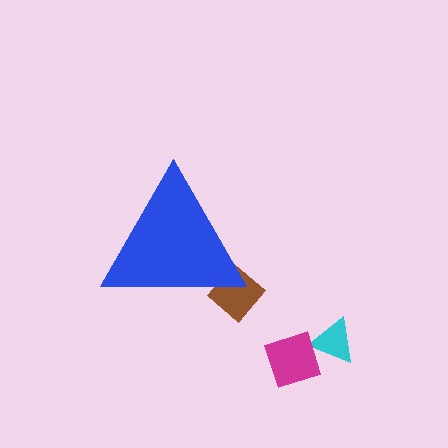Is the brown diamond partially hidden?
Yes, the brown diamond is partially hidden behind the blue triangle.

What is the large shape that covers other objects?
A blue triangle.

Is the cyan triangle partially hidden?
No, the cyan triangle is fully visible.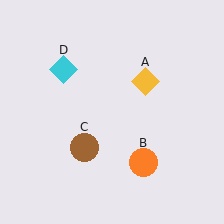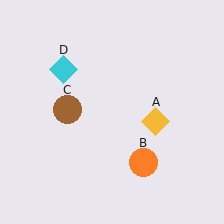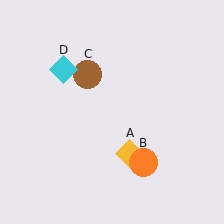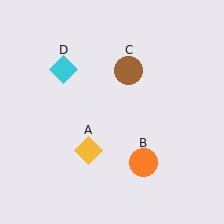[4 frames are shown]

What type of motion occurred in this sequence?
The yellow diamond (object A), brown circle (object C) rotated clockwise around the center of the scene.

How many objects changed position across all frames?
2 objects changed position: yellow diamond (object A), brown circle (object C).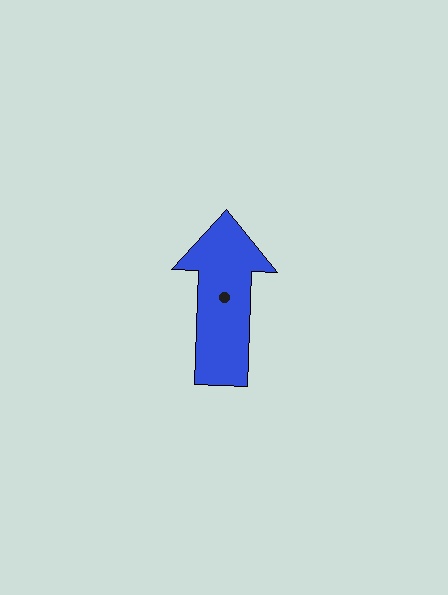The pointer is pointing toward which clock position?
Roughly 12 o'clock.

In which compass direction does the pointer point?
North.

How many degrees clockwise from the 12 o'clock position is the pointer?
Approximately 2 degrees.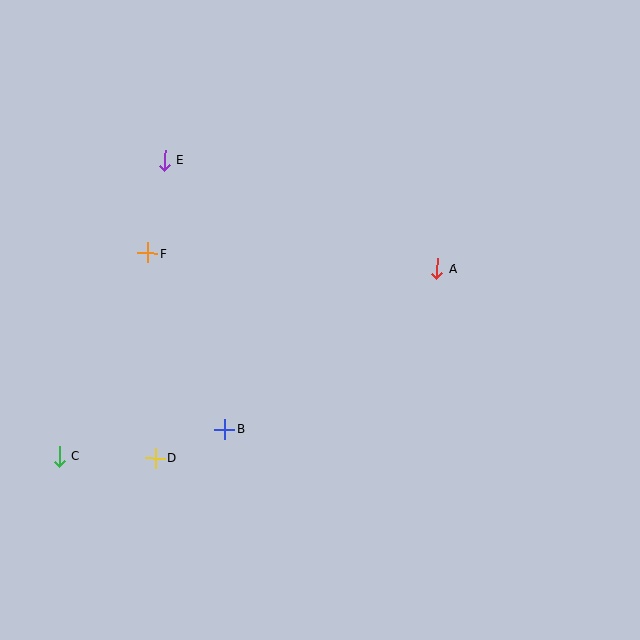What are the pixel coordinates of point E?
Point E is at (165, 160).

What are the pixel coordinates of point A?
Point A is at (437, 269).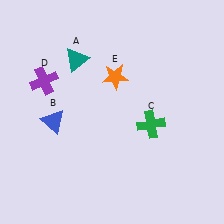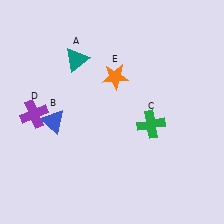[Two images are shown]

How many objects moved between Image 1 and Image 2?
1 object moved between the two images.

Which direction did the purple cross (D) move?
The purple cross (D) moved down.